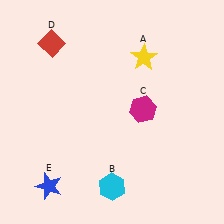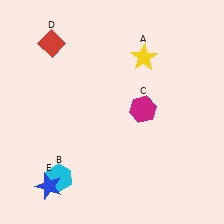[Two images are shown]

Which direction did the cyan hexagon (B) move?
The cyan hexagon (B) moved left.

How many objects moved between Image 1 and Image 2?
1 object moved between the two images.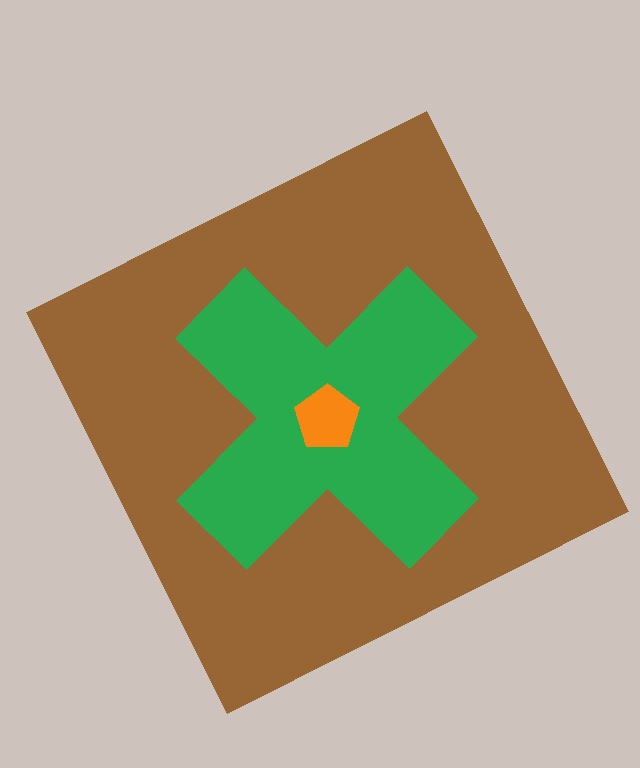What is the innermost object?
The orange pentagon.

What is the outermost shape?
The brown square.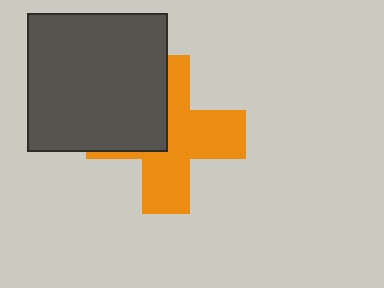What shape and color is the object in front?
The object in front is a dark gray rectangle.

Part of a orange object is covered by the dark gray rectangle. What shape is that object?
It is a cross.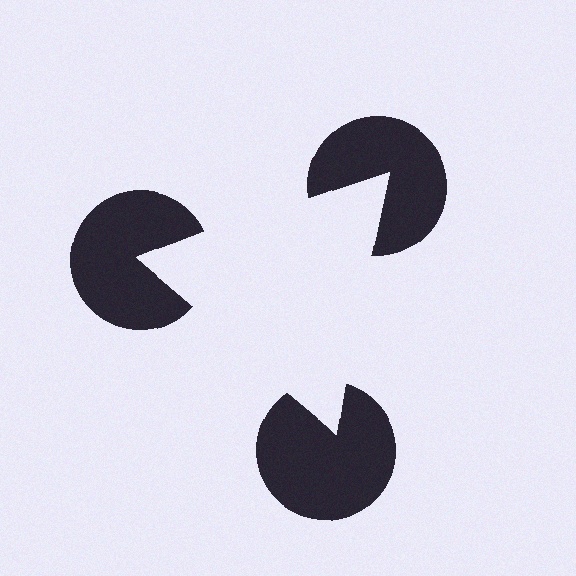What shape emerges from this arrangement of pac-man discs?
An illusory triangle — its edges are inferred from the aligned wedge cuts in the pac-man discs, not physically drawn.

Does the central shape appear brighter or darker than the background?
It typically appears slightly brighter than the background, even though no actual brightness change is drawn.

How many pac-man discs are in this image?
There are 3 — one at each vertex of the illusory triangle.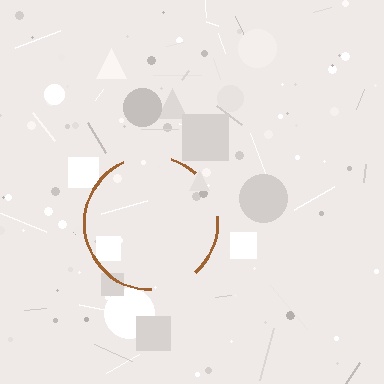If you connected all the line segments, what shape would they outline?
They would outline a circle.